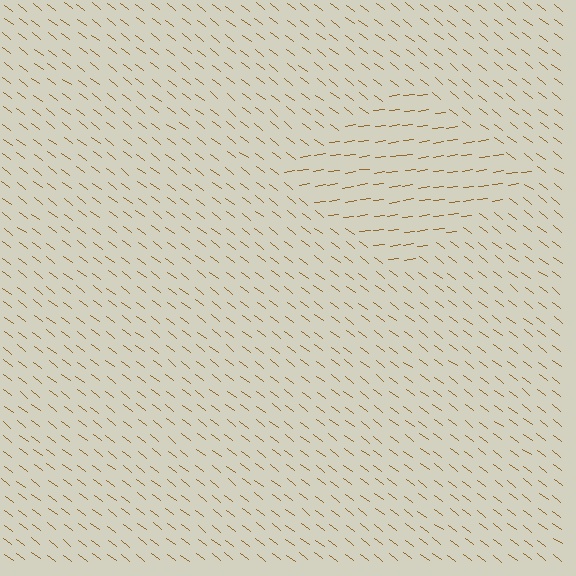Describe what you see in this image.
The image is filled with small brown line segments. A diamond region in the image has lines oriented differently from the surrounding lines, creating a visible texture boundary.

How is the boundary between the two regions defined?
The boundary is defined purely by a change in line orientation (approximately 45 degrees difference). All lines are the same color and thickness.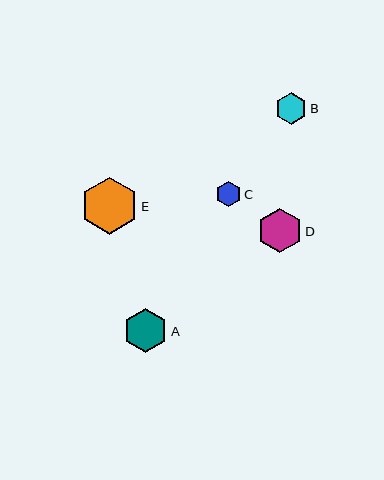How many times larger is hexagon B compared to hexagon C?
Hexagon B is approximately 1.3 times the size of hexagon C.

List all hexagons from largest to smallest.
From largest to smallest: E, A, D, B, C.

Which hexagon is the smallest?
Hexagon C is the smallest with a size of approximately 25 pixels.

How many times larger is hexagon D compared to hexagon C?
Hexagon D is approximately 1.8 times the size of hexagon C.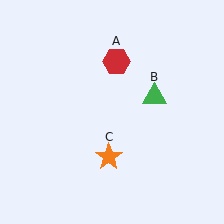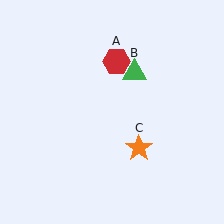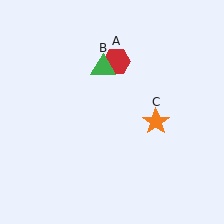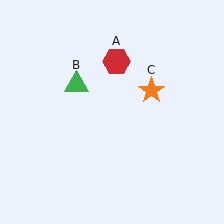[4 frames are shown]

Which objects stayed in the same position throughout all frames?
Red hexagon (object A) remained stationary.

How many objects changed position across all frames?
2 objects changed position: green triangle (object B), orange star (object C).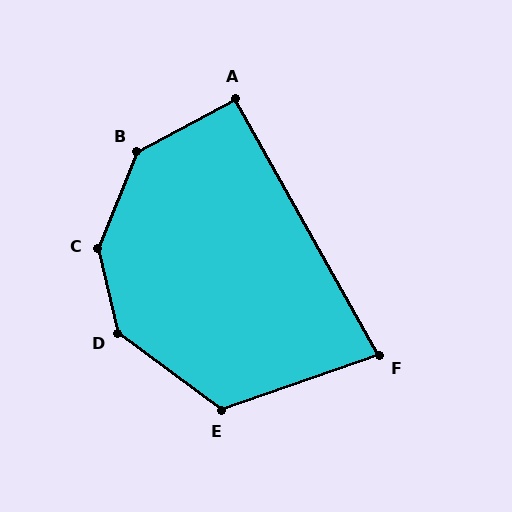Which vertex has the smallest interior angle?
F, at approximately 80 degrees.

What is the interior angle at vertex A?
Approximately 91 degrees (approximately right).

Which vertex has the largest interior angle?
C, at approximately 145 degrees.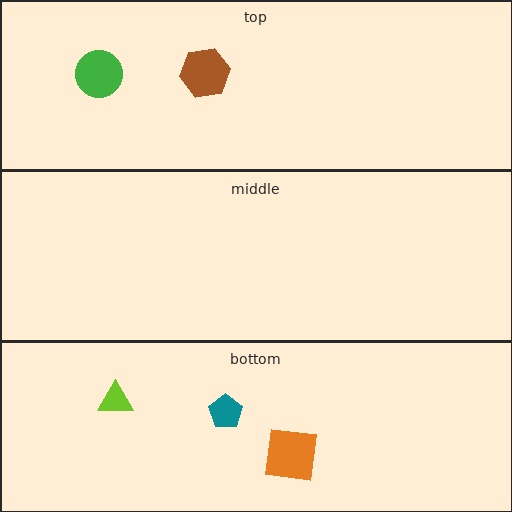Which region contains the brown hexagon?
The top region.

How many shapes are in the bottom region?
3.